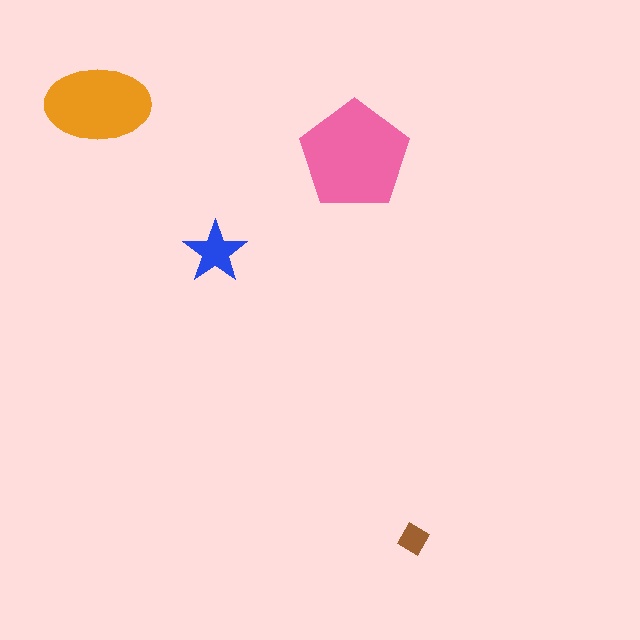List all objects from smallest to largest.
The brown diamond, the blue star, the orange ellipse, the pink pentagon.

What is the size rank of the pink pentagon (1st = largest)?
1st.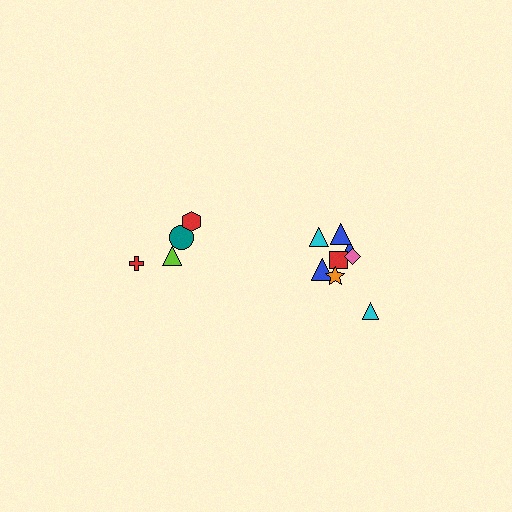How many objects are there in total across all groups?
There are 12 objects.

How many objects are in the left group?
There are 4 objects.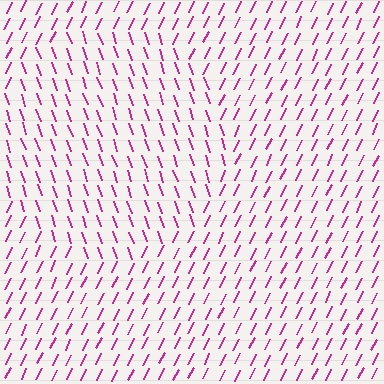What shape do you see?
I see a circle.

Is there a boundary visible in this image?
Yes, there is a texture boundary formed by a change in line orientation.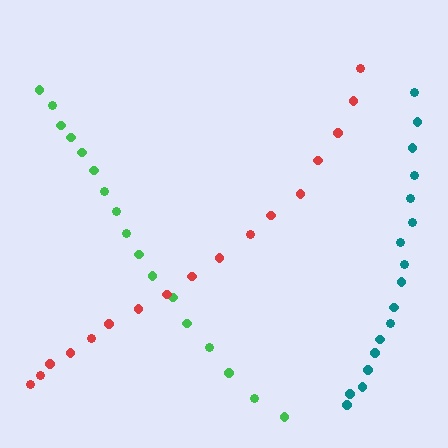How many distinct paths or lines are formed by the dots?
There are 3 distinct paths.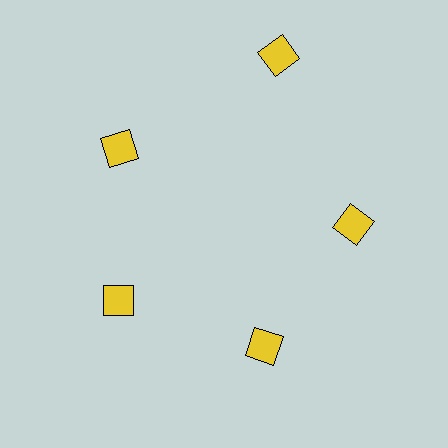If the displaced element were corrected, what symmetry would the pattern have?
It would have 5-fold rotational symmetry — the pattern would map onto itself every 72 degrees.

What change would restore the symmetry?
The symmetry would be restored by moving it inward, back onto the ring so that all 5 squares sit at equal angles and equal distance from the center.